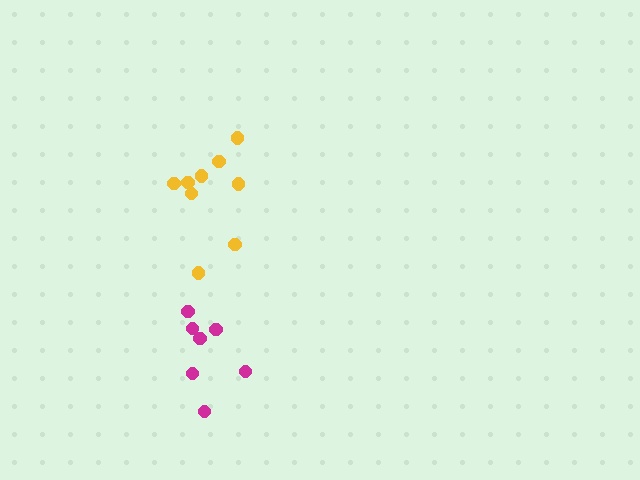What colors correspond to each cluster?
The clusters are colored: yellow, magenta.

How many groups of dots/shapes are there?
There are 2 groups.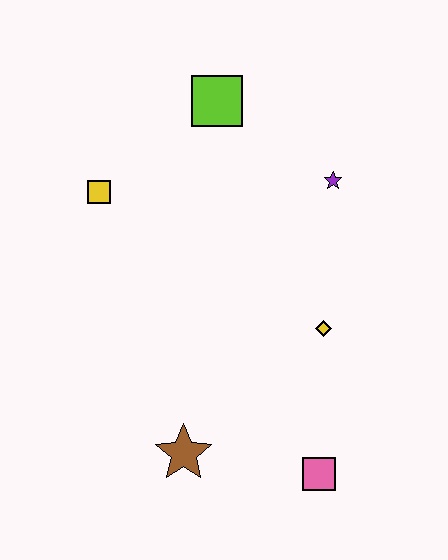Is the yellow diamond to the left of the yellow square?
No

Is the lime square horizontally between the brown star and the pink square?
Yes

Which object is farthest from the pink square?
The lime square is farthest from the pink square.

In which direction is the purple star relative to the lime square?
The purple star is to the right of the lime square.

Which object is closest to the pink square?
The brown star is closest to the pink square.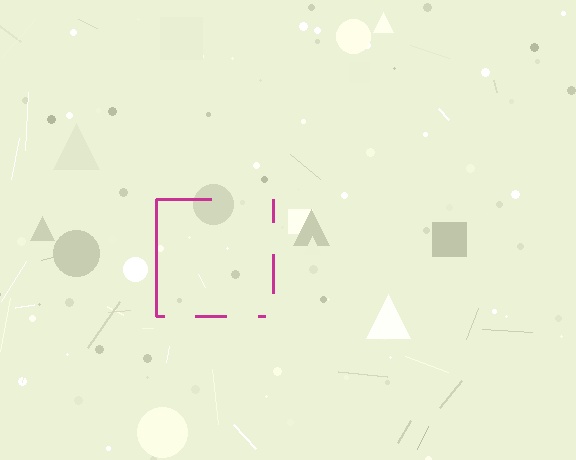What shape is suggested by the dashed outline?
The dashed outline suggests a square.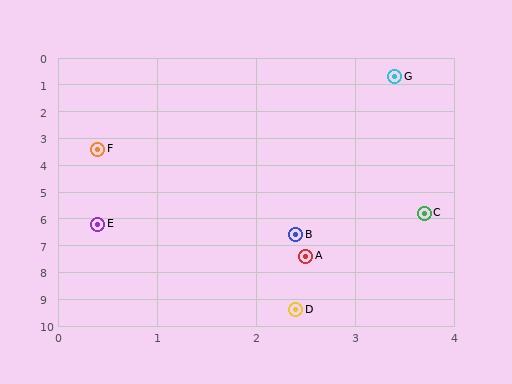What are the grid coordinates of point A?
Point A is at approximately (2.5, 7.4).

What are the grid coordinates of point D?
Point D is at approximately (2.4, 9.4).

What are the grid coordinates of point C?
Point C is at approximately (3.7, 5.8).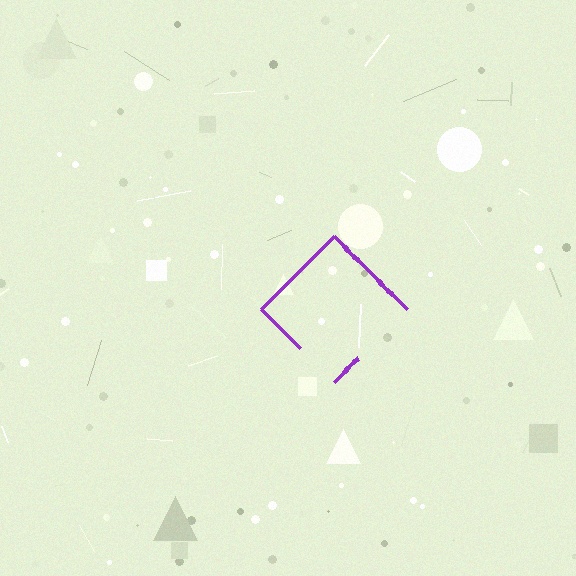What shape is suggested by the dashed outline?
The dashed outline suggests a diamond.